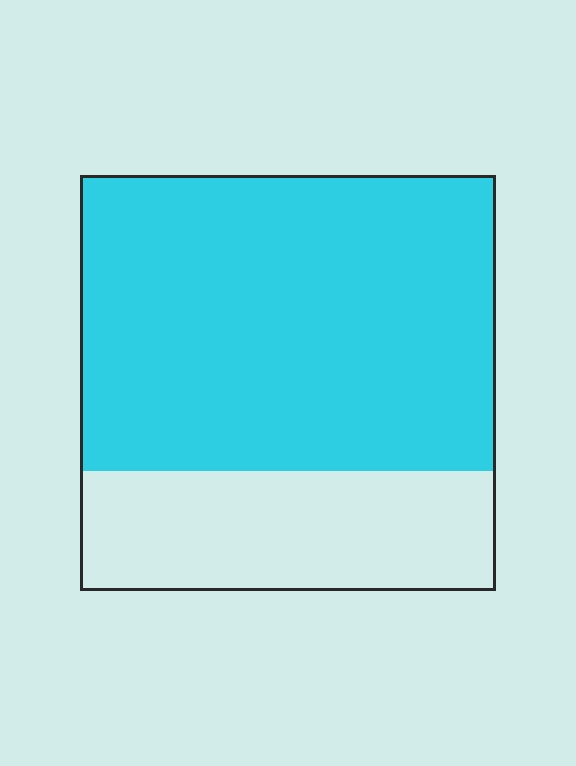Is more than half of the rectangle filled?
Yes.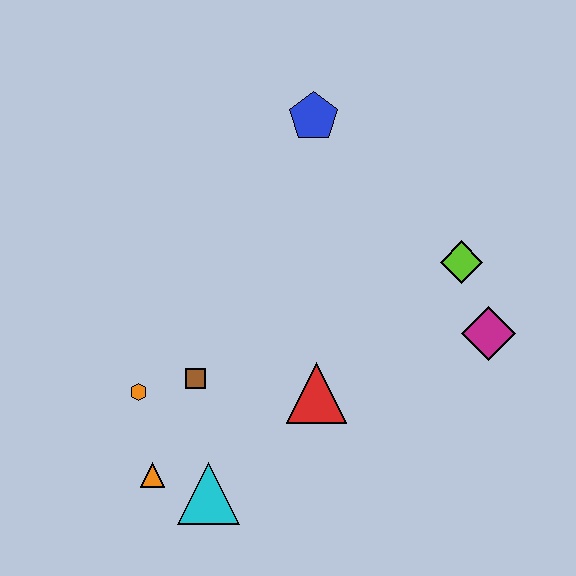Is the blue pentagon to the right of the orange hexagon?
Yes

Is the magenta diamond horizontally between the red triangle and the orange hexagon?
No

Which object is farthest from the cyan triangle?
The blue pentagon is farthest from the cyan triangle.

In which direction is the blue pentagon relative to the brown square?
The blue pentagon is above the brown square.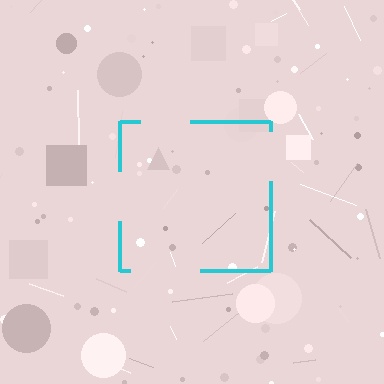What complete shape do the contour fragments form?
The contour fragments form a square.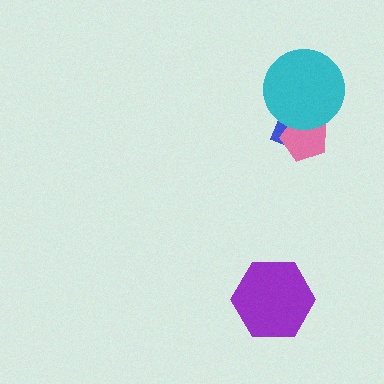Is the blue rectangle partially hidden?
Yes, it is partially covered by another shape.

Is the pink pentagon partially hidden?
Yes, it is partially covered by another shape.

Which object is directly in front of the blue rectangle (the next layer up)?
The pink pentagon is directly in front of the blue rectangle.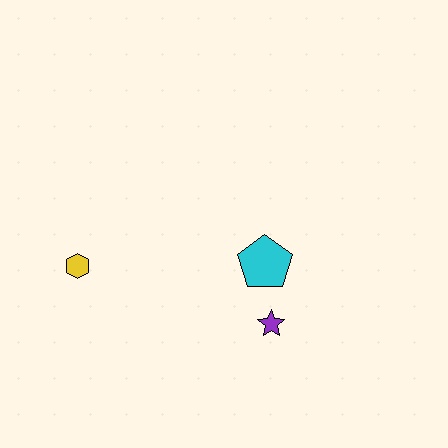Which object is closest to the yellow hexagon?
The cyan pentagon is closest to the yellow hexagon.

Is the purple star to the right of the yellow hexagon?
Yes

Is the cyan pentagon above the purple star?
Yes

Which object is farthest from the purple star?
The yellow hexagon is farthest from the purple star.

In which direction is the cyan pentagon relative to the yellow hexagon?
The cyan pentagon is to the right of the yellow hexagon.